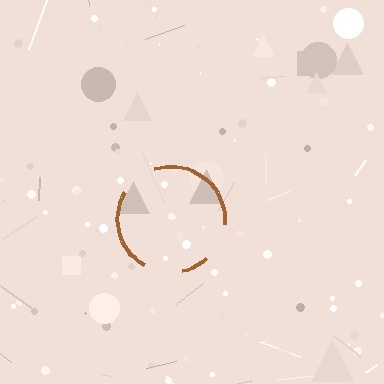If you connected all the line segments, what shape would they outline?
They would outline a circle.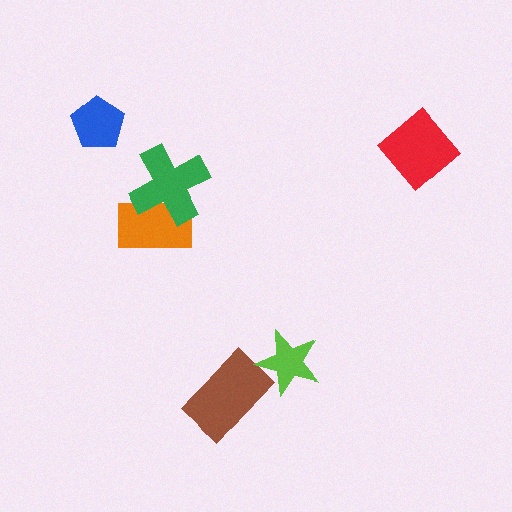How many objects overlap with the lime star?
0 objects overlap with the lime star.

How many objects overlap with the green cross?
1 object overlaps with the green cross.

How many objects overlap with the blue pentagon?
0 objects overlap with the blue pentagon.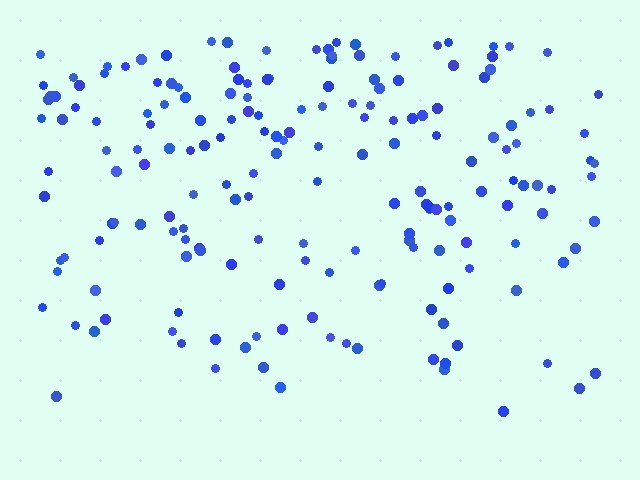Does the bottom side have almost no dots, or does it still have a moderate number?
Still a moderate number, just noticeably fewer than the top.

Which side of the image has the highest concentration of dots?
The top.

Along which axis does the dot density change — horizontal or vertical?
Vertical.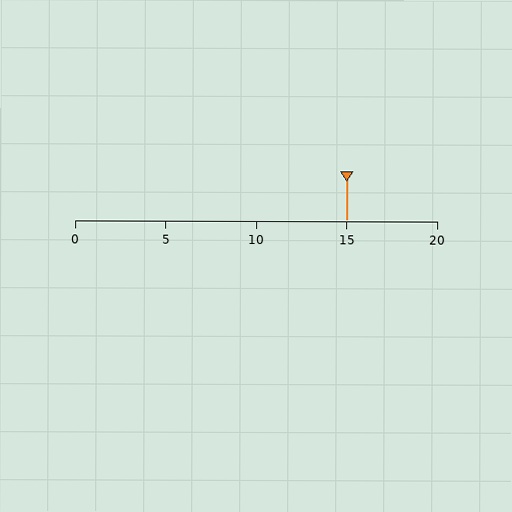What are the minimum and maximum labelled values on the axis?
The axis runs from 0 to 20.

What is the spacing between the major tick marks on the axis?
The major ticks are spaced 5 apart.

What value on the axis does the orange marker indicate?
The marker indicates approximately 15.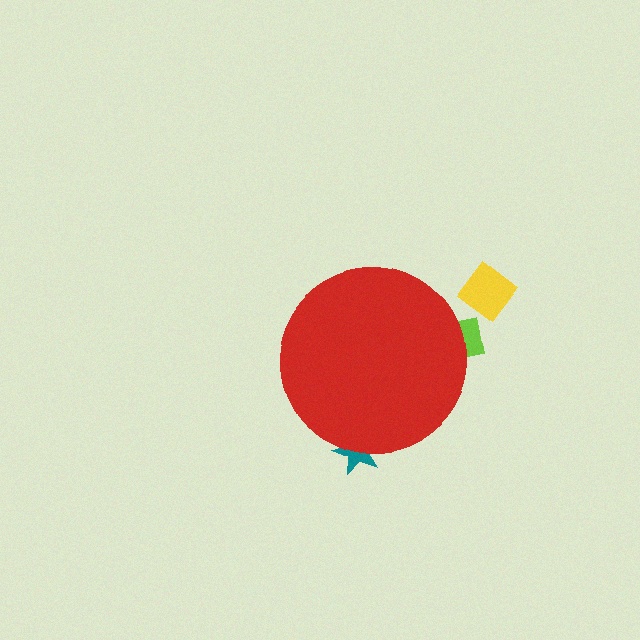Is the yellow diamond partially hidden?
No, the yellow diamond is fully visible.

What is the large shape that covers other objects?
A red circle.